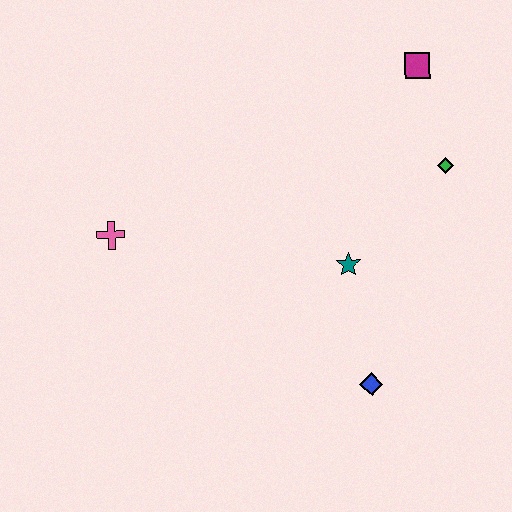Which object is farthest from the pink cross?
The magenta square is farthest from the pink cross.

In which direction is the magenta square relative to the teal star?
The magenta square is above the teal star.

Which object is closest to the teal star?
The blue diamond is closest to the teal star.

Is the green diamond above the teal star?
Yes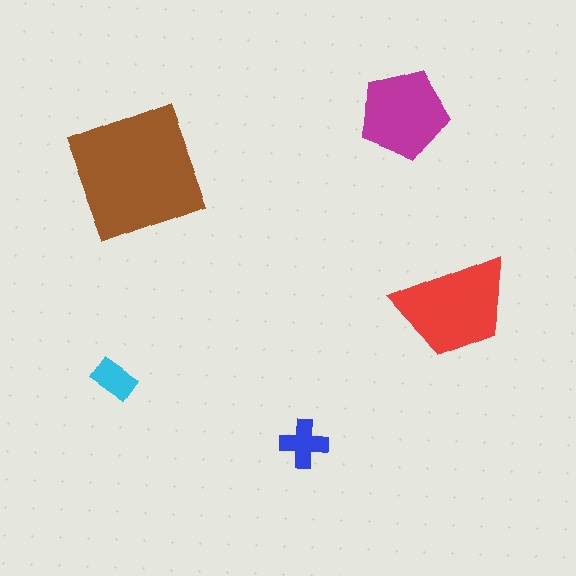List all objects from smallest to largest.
The cyan rectangle, the blue cross, the magenta pentagon, the red trapezoid, the brown square.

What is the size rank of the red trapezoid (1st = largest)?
2nd.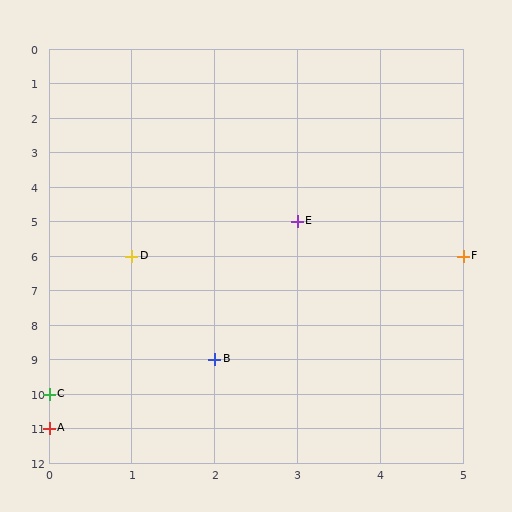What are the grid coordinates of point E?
Point E is at grid coordinates (3, 5).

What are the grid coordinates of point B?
Point B is at grid coordinates (2, 9).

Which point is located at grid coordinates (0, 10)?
Point C is at (0, 10).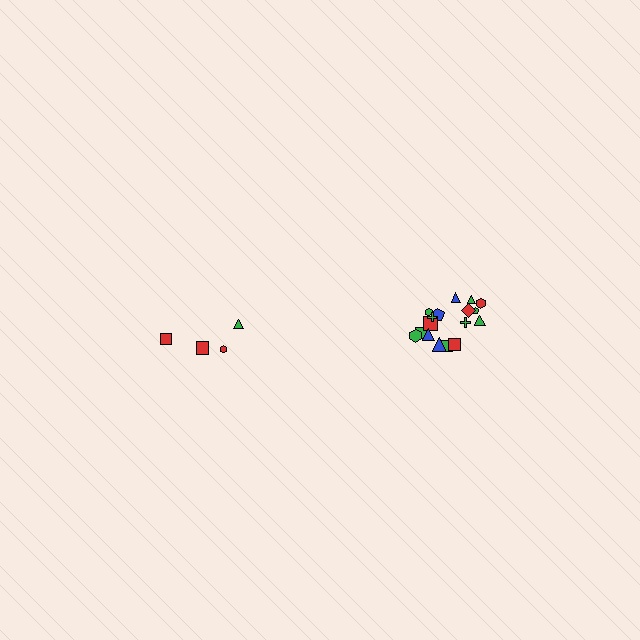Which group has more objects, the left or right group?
The right group.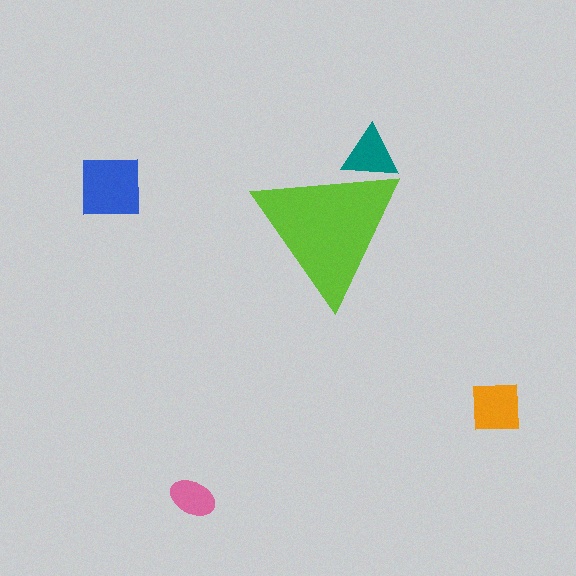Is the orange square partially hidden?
No, the orange square is fully visible.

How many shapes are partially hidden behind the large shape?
1 shape is partially hidden.